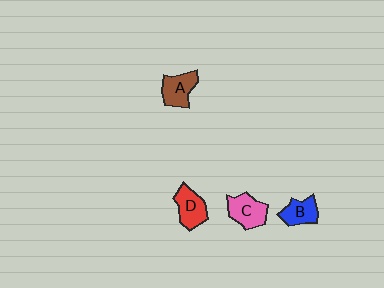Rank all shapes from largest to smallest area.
From largest to smallest: C (pink), D (red), A (brown), B (blue).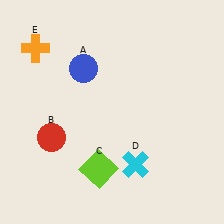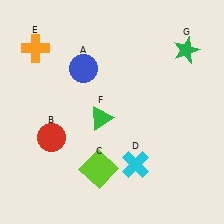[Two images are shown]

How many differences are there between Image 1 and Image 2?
There are 2 differences between the two images.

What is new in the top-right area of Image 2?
A green star (G) was added in the top-right area of Image 2.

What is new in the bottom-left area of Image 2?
A green triangle (F) was added in the bottom-left area of Image 2.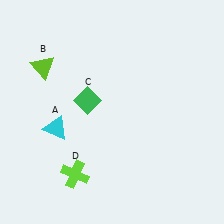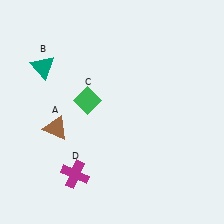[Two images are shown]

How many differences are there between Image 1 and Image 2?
There are 3 differences between the two images.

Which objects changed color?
A changed from cyan to brown. B changed from lime to teal. D changed from lime to magenta.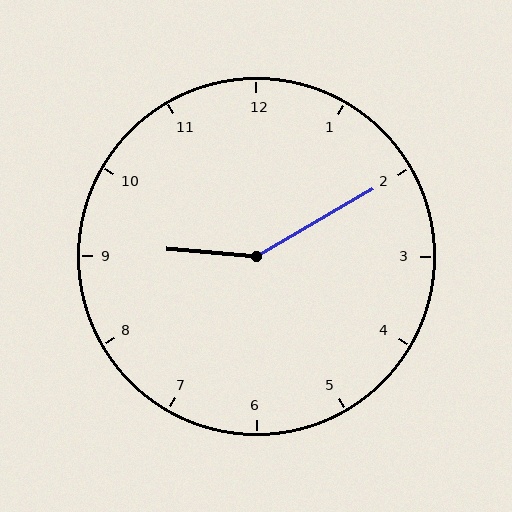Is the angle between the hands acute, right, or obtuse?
It is obtuse.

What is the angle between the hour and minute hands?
Approximately 145 degrees.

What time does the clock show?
9:10.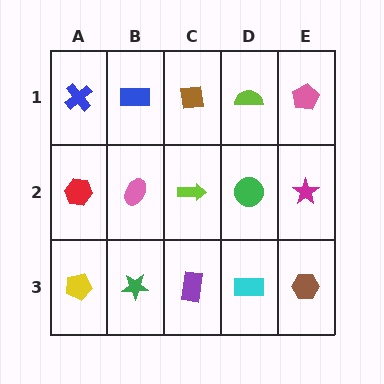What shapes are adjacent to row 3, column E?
A magenta star (row 2, column E), a cyan rectangle (row 3, column D).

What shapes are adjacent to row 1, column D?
A green circle (row 2, column D), a brown square (row 1, column C), a pink pentagon (row 1, column E).